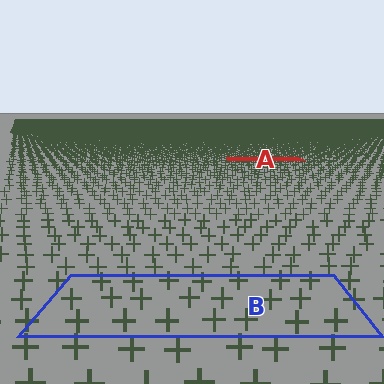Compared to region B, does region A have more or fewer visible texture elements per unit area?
Region A has more texture elements per unit area — they are packed more densely because it is farther away.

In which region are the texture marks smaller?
The texture marks are smaller in region A, because it is farther away.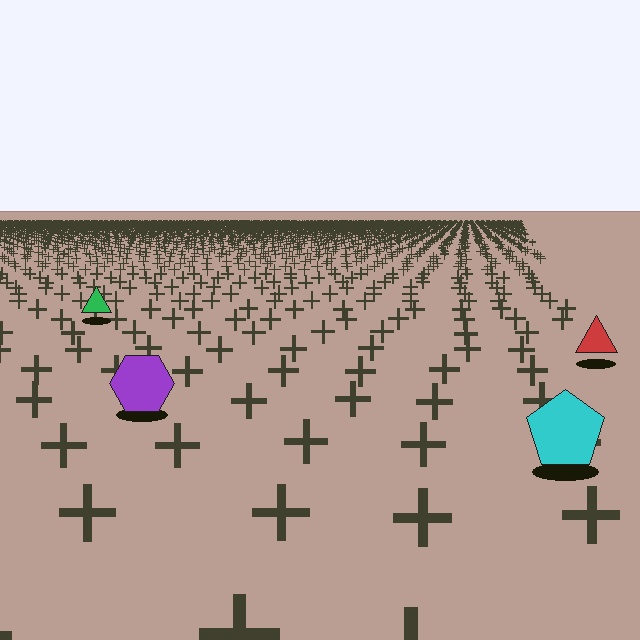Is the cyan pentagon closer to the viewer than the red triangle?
Yes. The cyan pentagon is closer — you can tell from the texture gradient: the ground texture is coarser near it.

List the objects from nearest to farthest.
From nearest to farthest: the cyan pentagon, the purple hexagon, the red triangle, the green triangle.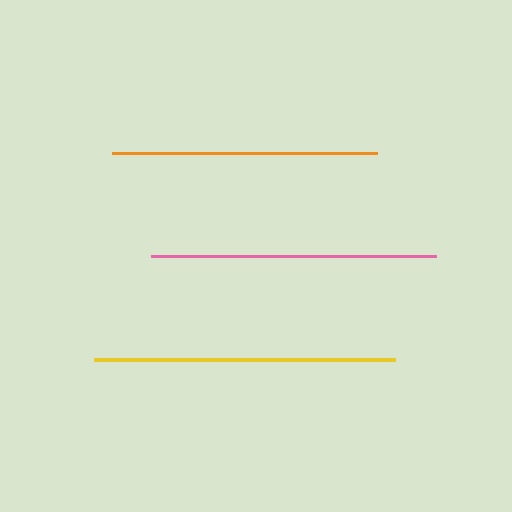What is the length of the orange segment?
The orange segment is approximately 264 pixels long.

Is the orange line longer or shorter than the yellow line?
The yellow line is longer than the orange line.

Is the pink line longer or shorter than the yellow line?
The yellow line is longer than the pink line.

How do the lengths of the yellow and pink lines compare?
The yellow and pink lines are approximately the same length.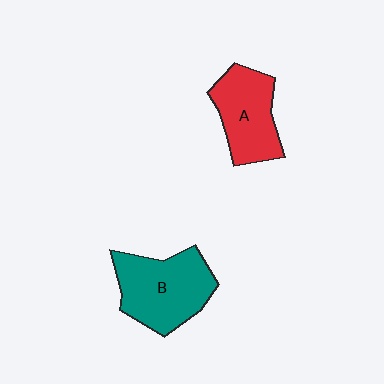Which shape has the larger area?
Shape B (teal).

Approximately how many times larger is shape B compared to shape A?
Approximately 1.2 times.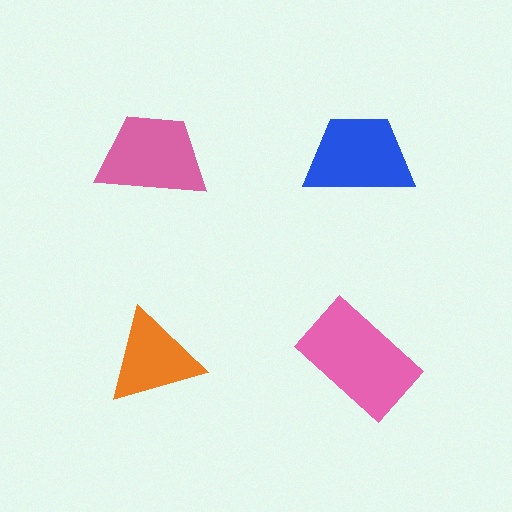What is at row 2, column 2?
A pink rectangle.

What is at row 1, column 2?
A blue trapezoid.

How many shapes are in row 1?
2 shapes.